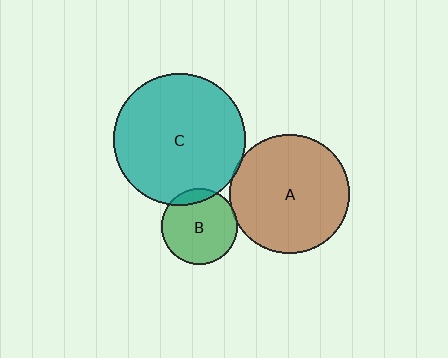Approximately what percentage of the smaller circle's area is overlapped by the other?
Approximately 5%.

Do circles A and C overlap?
Yes.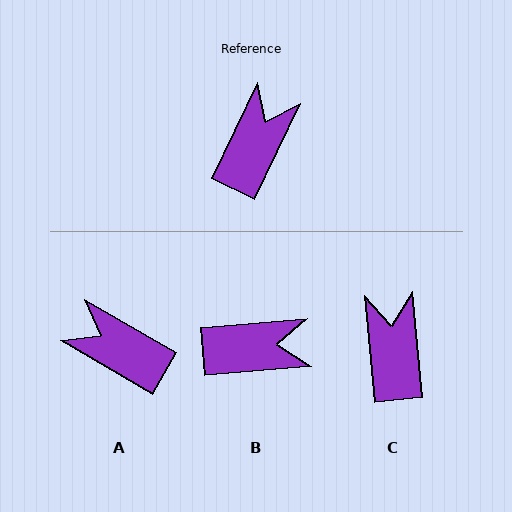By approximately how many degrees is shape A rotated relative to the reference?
Approximately 86 degrees counter-clockwise.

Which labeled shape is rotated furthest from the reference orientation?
A, about 86 degrees away.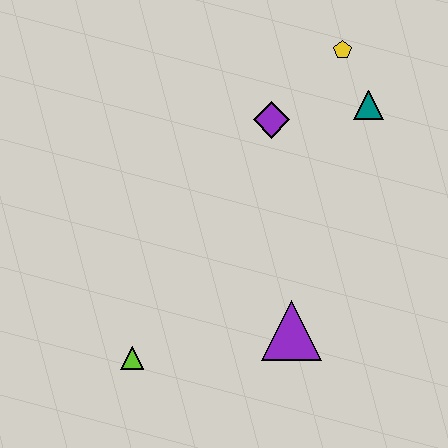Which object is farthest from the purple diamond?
The lime triangle is farthest from the purple diamond.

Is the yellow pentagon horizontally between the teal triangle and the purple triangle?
Yes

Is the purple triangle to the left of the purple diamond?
No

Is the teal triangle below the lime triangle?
No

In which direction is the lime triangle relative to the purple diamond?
The lime triangle is below the purple diamond.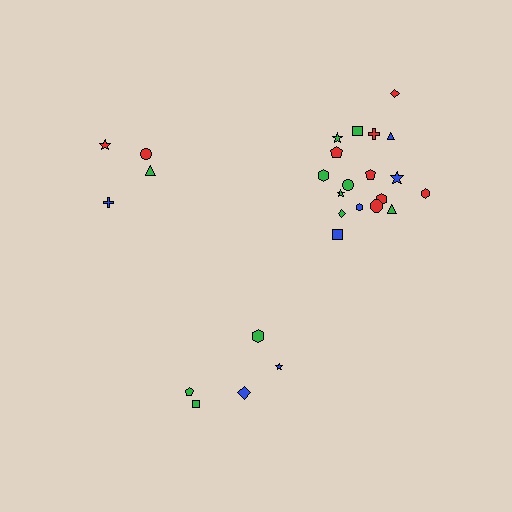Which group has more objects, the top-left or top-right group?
The top-right group.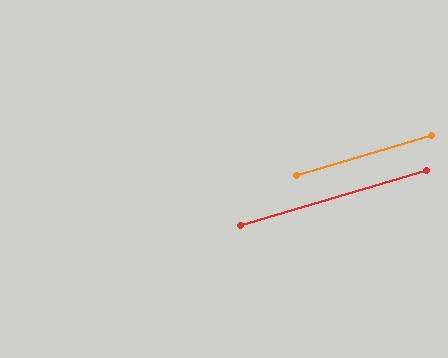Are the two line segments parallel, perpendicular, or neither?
Parallel — their directions differ by only 0.3°.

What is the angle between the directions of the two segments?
Approximately 0 degrees.